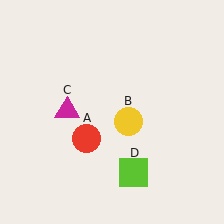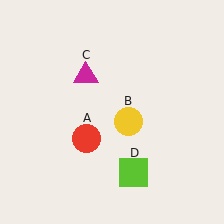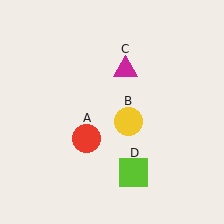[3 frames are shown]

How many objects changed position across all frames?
1 object changed position: magenta triangle (object C).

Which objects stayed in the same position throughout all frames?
Red circle (object A) and yellow circle (object B) and lime square (object D) remained stationary.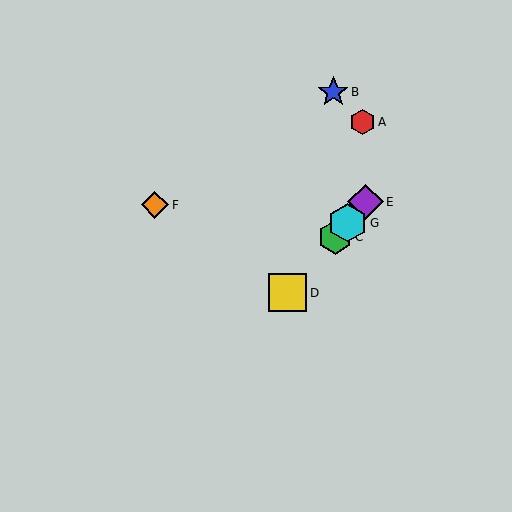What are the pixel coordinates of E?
Object E is at (365, 202).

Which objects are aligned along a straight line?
Objects C, D, E, G are aligned along a straight line.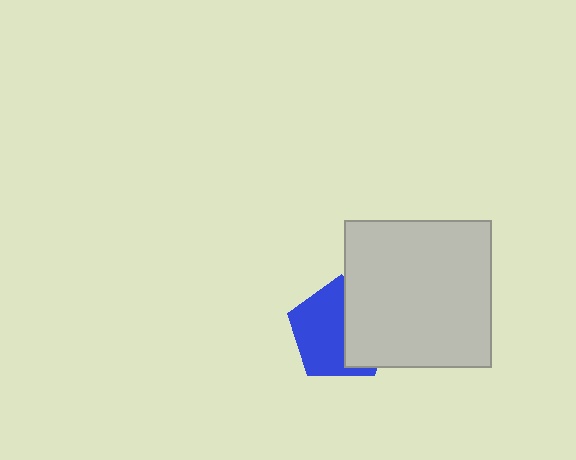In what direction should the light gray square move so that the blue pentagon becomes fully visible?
The light gray square should move right. That is the shortest direction to clear the overlap and leave the blue pentagon fully visible.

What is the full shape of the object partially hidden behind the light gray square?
The partially hidden object is a blue pentagon.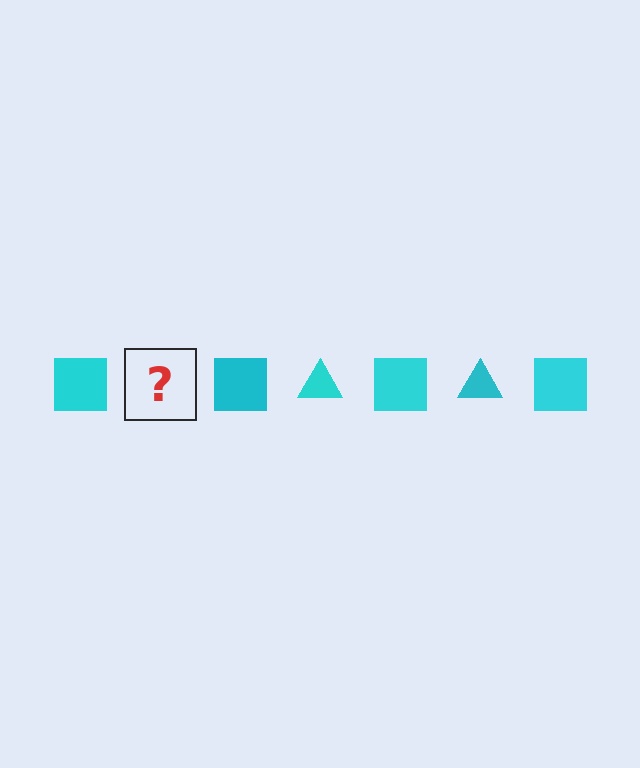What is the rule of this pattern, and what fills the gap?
The rule is that the pattern cycles through square, triangle shapes in cyan. The gap should be filled with a cyan triangle.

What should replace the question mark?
The question mark should be replaced with a cyan triangle.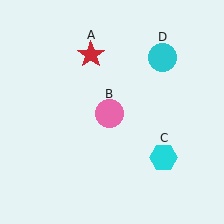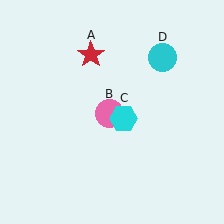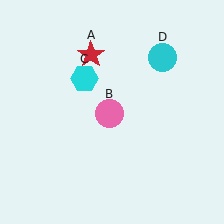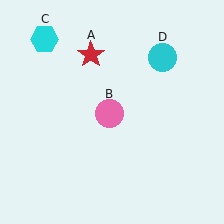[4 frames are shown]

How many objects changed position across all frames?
1 object changed position: cyan hexagon (object C).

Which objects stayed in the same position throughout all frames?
Red star (object A) and pink circle (object B) and cyan circle (object D) remained stationary.